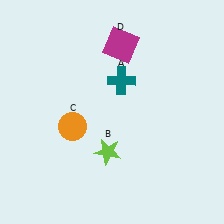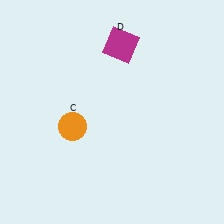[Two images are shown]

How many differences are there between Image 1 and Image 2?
There are 2 differences between the two images.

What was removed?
The teal cross (A), the lime star (B) were removed in Image 2.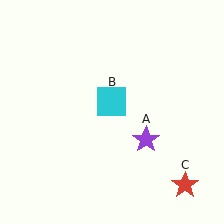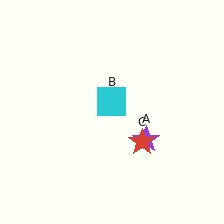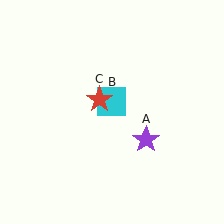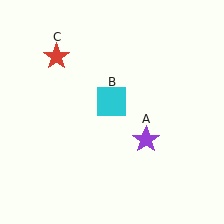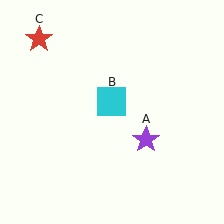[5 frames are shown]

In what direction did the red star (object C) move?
The red star (object C) moved up and to the left.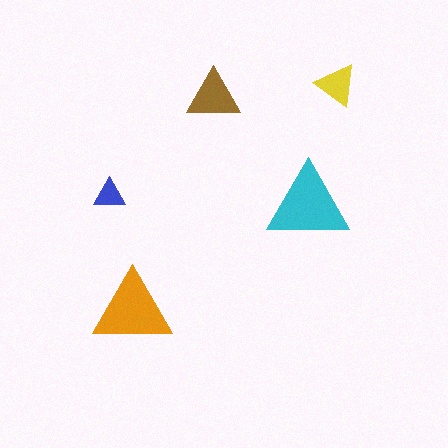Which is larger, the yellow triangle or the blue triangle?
The yellow one.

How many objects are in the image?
There are 5 objects in the image.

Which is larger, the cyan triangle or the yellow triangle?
The cyan one.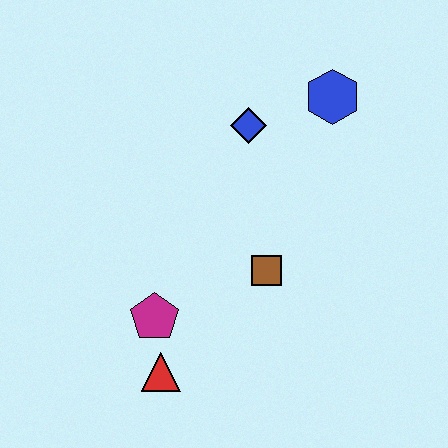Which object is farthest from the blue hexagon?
The red triangle is farthest from the blue hexagon.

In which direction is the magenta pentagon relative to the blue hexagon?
The magenta pentagon is below the blue hexagon.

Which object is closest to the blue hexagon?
The blue diamond is closest to the blue hexagon.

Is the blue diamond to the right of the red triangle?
Yes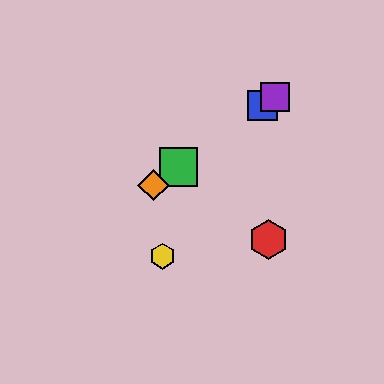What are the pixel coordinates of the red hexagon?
The red hexagon is at (268, 239).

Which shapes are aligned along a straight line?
The blue square, the green square, the purple square, the orange diamond are aligned along a straight line.